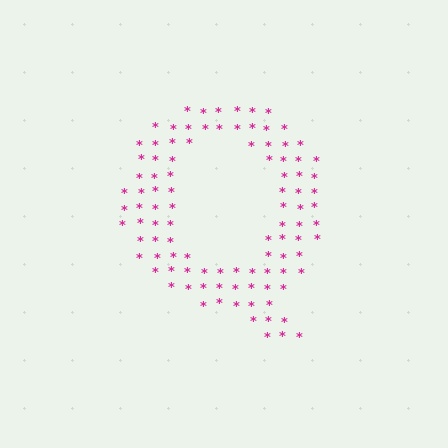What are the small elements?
The small elements are asterisks.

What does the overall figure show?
The overall figure shows the letter Q.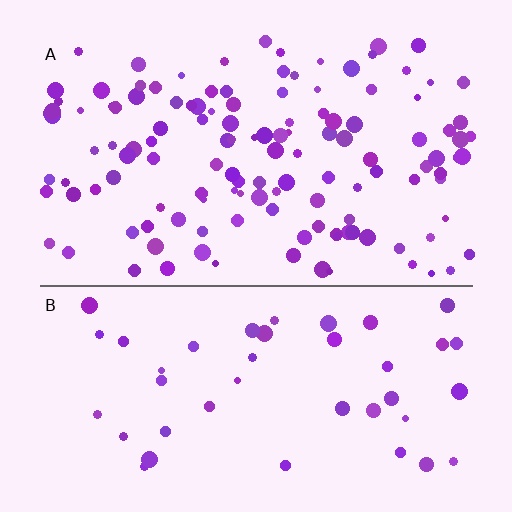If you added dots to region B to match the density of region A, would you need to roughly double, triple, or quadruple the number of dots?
Approximately triple.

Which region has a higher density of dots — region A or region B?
A (the top).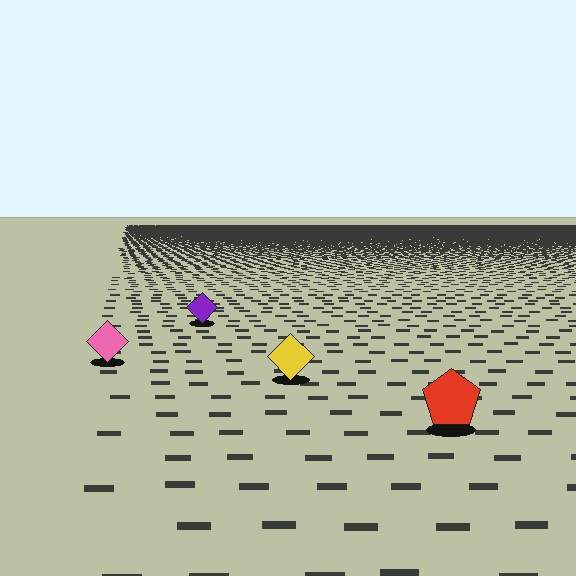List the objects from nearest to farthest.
From nearest to farthest: the red pentagon, the yellow diamond, the pink diamond, the purple diamond.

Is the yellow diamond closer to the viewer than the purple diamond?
Yes. The yellow diamond is closer — you can tell from the texture gradient: the ground texture is coarser near it.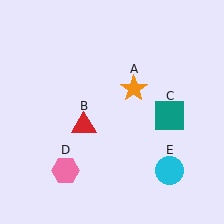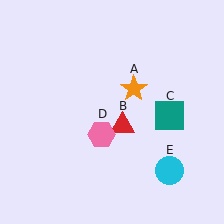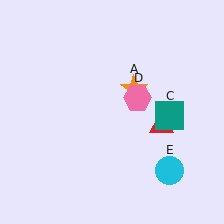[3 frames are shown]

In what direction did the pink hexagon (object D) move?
The pink hexagon (object D) moved up and to the right.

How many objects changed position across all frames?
2 objects changed position: red triangle (object B), pink hexagon (object D).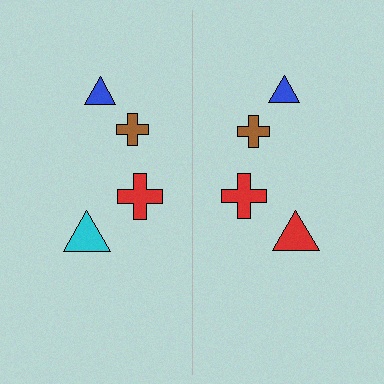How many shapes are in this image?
There are 8 shapes in this image.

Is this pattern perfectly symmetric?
No, the pattern is not perfectly symmetric. The red triangle on the right side breaks the symmetry — its mirror counterpart is cyan.